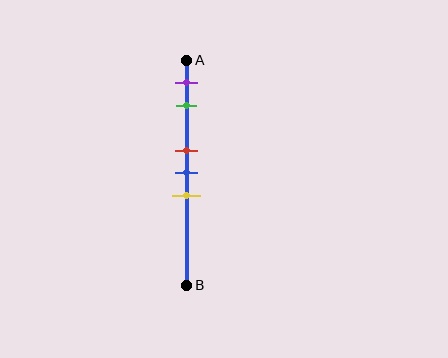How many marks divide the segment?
There are 5 marks dividing the segment.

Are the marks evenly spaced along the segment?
No, the marks are not evenly spaced.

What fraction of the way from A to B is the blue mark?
The blue mark is approximately 50% (0.5) of the way from A to B.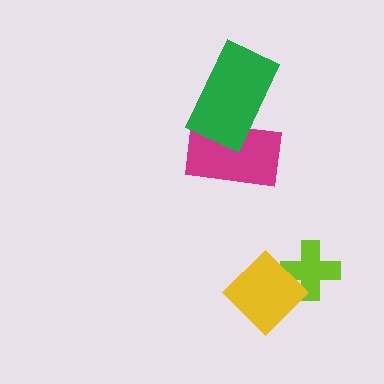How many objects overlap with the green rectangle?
1 object overlaps with the green rectangle.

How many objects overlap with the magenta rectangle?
1 object overlaps with the magenta rectangle.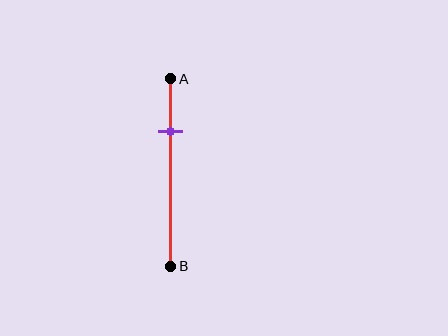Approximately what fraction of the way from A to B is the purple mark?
The purple mark is approximately 30% of the way from A to B.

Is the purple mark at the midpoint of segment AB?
No, the mark is at about 30% from A, not at the 50% midpoint.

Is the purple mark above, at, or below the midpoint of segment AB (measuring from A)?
The purple mark is above the midpoint of segment AB.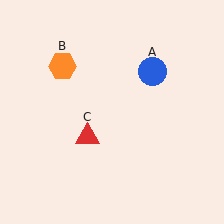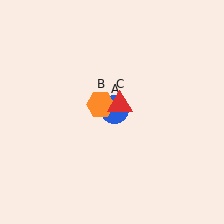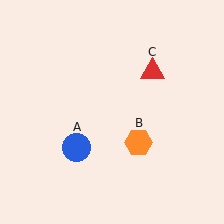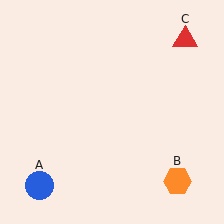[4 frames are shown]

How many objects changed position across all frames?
3 objects changed position: blue circle (object A), orange hexagon (object B), red triangle (object C).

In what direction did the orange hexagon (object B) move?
The orange hexagon (object B) moved down and to the right.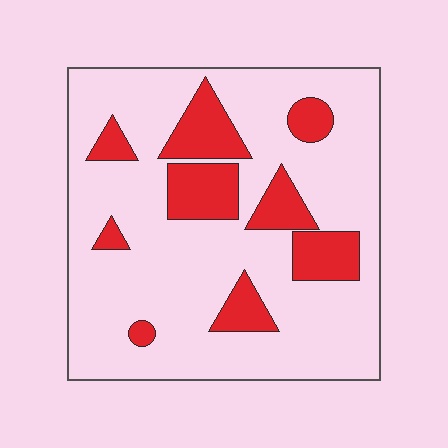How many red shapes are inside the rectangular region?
9.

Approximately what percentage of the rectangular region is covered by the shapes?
Approximately 20%.